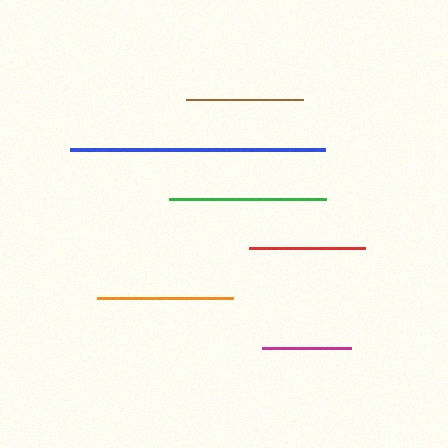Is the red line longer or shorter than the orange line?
The orange line is longer than the red line.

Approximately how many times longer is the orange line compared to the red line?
The orange line is approximately 1.2 times the length of the red line.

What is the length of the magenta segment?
The magenta segment is approximately 89 pixels long.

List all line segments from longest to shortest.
From longest to shortest: blue, green, orange, brown, red, magenta.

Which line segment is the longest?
The blue line is the longest at approximately 255 pixels.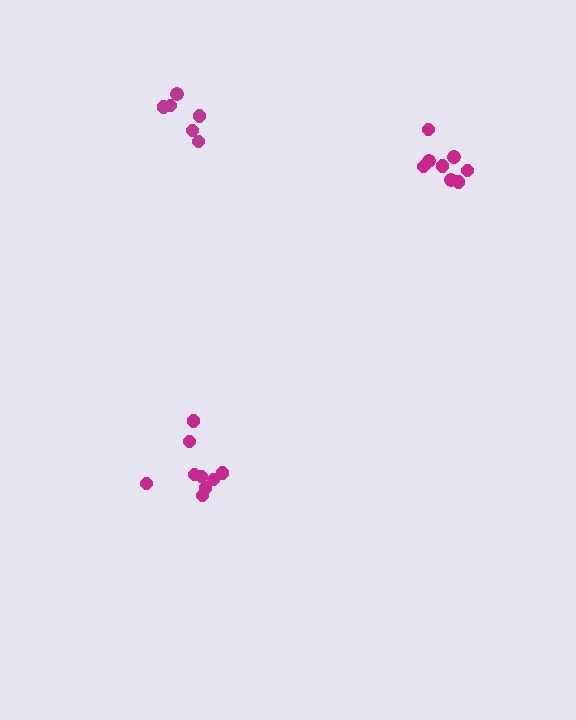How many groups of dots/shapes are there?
There are 3 groups.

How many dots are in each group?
Group 1: 6 dots, Group 2: 8 dots, Group 3: 9 dots (23 total).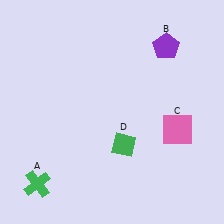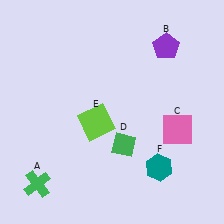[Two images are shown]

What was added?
A lime square (E), a teal hexagon (F) were added in Image 2.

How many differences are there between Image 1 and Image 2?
There are 2 differences between the two images.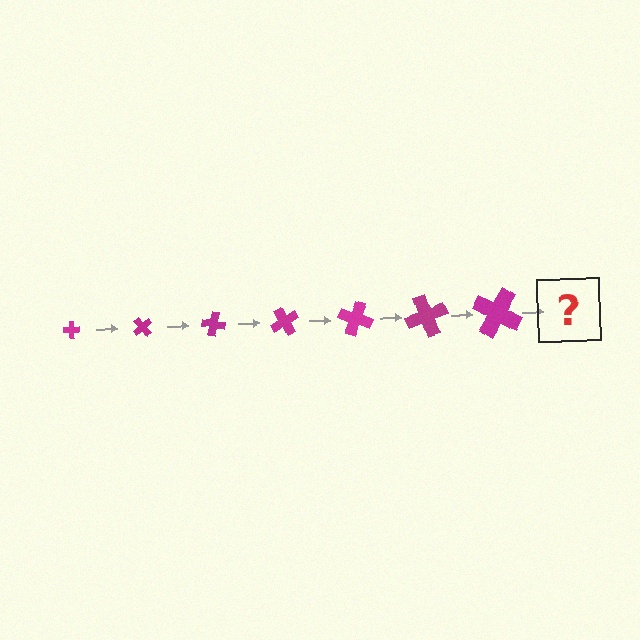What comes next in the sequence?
The next element should be a cross, larger than the previous one and rotated 350 degrees from the start.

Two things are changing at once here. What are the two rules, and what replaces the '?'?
The two rules are that the cross grows larger each step and it rotates 50 degrees each step. The '?' should be a cross, larger than the previous one and rotated 350 degrees from the start.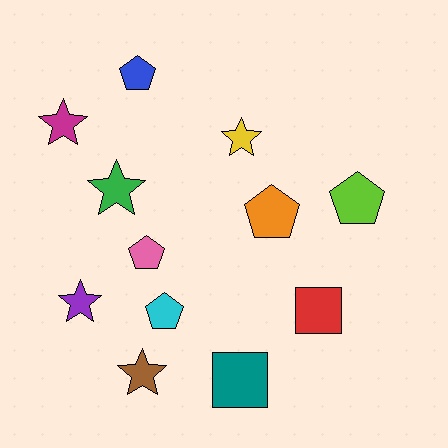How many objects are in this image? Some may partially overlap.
There are 12 objects.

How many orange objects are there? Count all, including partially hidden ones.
There is 1 orange object.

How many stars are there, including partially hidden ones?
There are 5 stars.